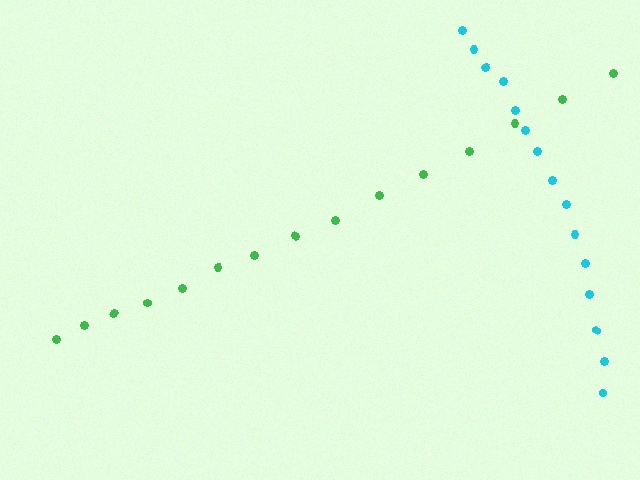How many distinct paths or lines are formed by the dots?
There are 2 distinct paths.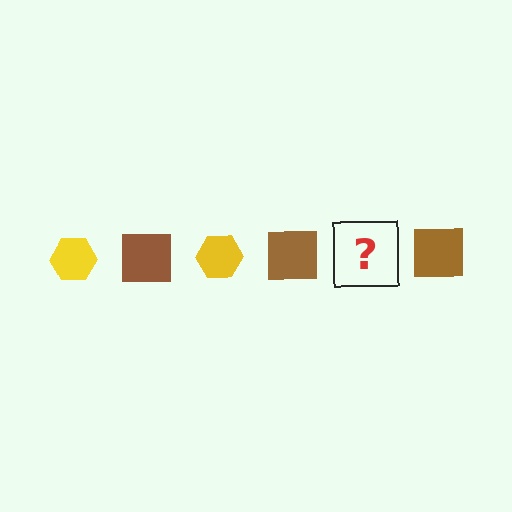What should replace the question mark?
The question mark should be replaced with a yellow hexagon.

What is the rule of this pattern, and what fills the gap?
The rule is that the pattern alternates between yellow hexagon and brown square. The gap should be filled with a yellow hexagon.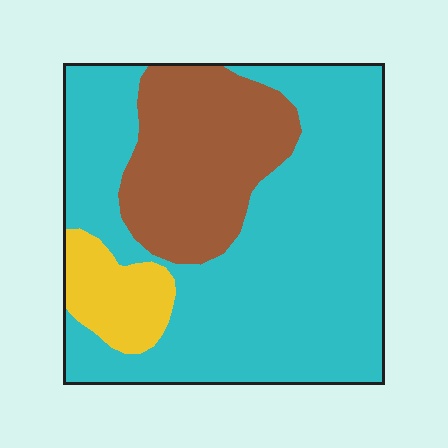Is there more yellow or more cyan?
Cyan.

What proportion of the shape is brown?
Brown takes up between a quarter and a half of the shape.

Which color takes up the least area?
Yellow, at roughly 10%.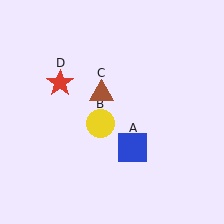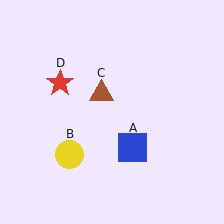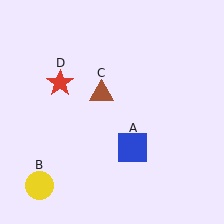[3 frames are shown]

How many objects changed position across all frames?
1 object changed position: yellow circle (object B).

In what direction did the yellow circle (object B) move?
The yellow circle (object B) moved down and to the left.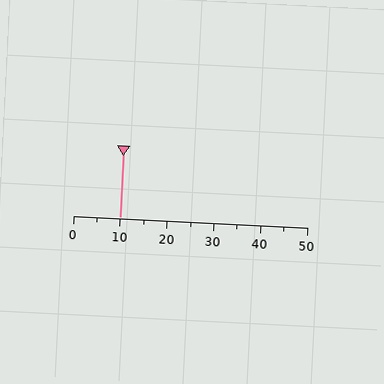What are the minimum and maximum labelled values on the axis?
The axis runs from 0 to 50.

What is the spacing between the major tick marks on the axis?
The major ticks are spaced 10 apart.